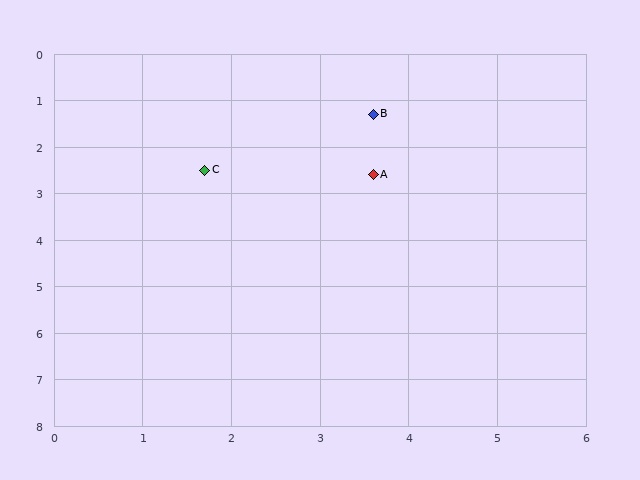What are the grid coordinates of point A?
Point A is at approximately (3.6, 2.6).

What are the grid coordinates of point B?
Point B is at approximately (3.6, 1.3).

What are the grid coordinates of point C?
Point C is at approximately (1.7, 2.5).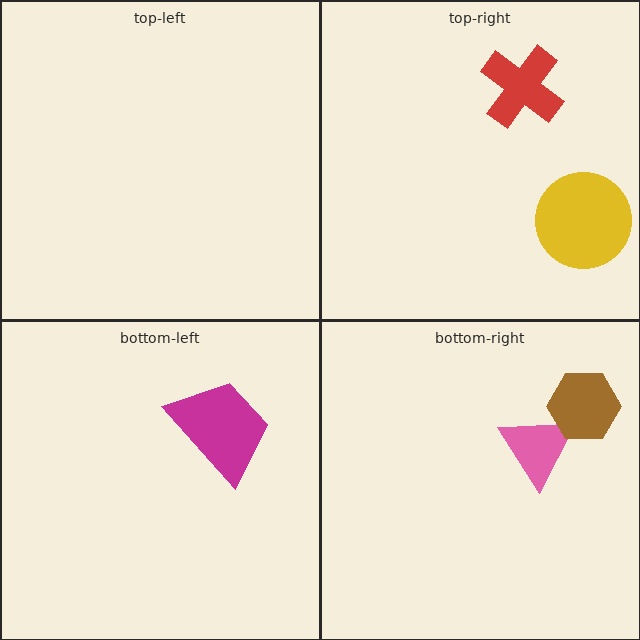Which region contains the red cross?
The top-right region.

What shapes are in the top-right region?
The yellow circle, the red cross.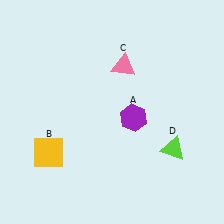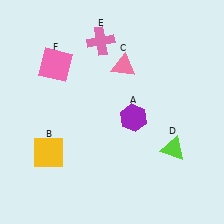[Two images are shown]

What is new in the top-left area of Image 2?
A pink cross (E) was added in the top-left area of Image 2.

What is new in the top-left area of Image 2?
A pink square (F) was added in the top-left area of Image 2.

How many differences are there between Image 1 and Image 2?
There are 2 differences between the two images.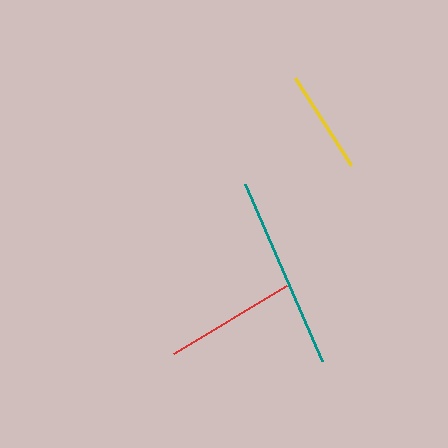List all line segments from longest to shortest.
From longest to shortest: teal, red, yellow.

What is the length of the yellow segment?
The yellow segment is approximately 104 pixels long.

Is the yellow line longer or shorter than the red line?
The red line is longer than the yellow line.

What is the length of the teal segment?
The teal segment is approximately 193 pixels long.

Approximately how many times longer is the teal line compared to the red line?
The teal line is approximately 1.5 times the length of the red line.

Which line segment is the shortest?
The yellow line is the shortest at approximately 104 pixels.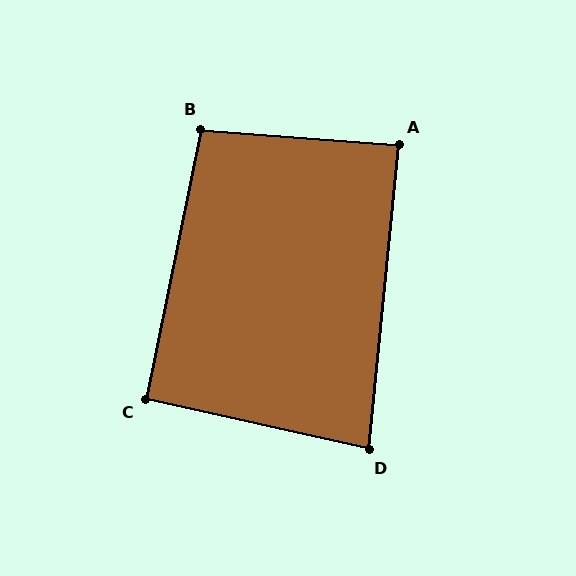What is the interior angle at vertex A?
Approximately 89 degrees (approximately right).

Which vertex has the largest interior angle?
B, at approximately 97 degrees.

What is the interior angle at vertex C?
Approximately 91 degrees (approximately right).